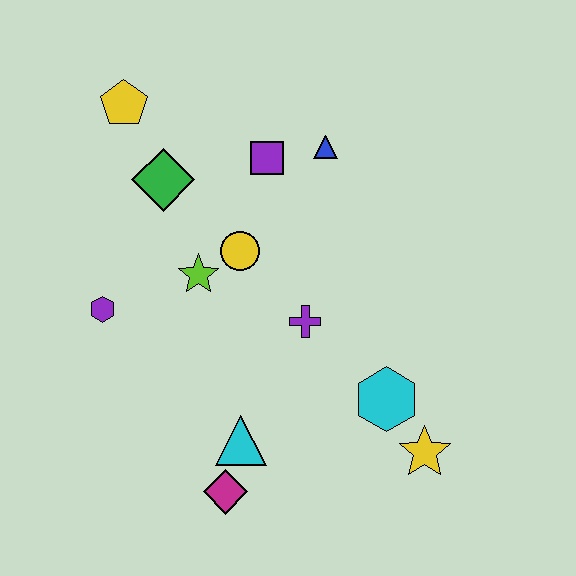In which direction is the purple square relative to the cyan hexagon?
The purple square is above the cyan hexagon.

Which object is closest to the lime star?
The yellow circle is closest to the lime star.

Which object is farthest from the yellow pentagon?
The yellow star is farthest from the yellow pentagon.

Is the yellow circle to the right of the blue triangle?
No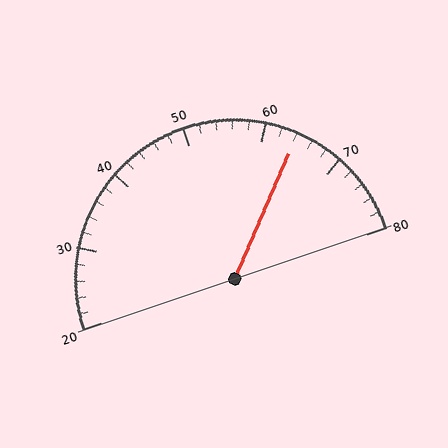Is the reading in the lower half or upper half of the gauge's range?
The reading is in the upper half of the range (20 to 80).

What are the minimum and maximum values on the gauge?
The gauge ranges from 20 to 80.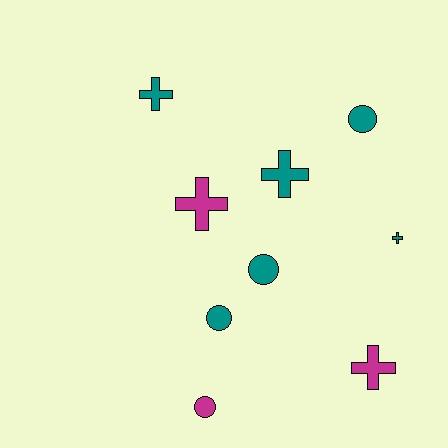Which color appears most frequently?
Teal, with 6 objects.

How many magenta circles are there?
There is 1 magenta circle.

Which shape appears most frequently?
Cross, with 5 objects.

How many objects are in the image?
There are 9 objects.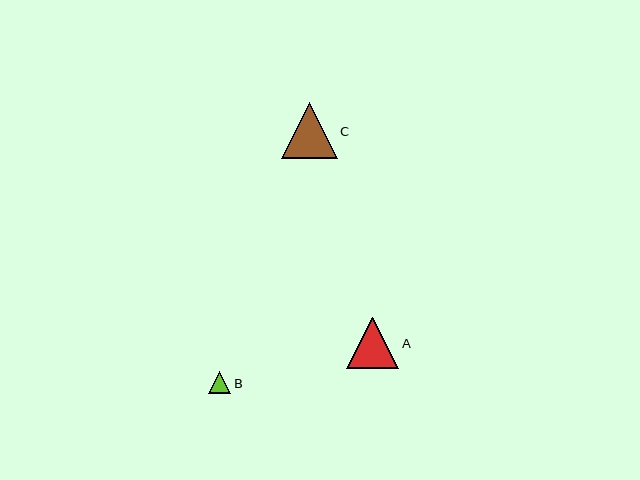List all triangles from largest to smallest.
From largest to smallest: C, A, B.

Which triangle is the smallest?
Triangle B is the smallest with a size of approximately 22 pixels.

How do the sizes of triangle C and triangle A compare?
Triangle C and triangle A are approximately the same size.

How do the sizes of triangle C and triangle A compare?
Triangle C and triangle A are approximately the same size.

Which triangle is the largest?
Triangle C is the largest with a size of approximately 56 pixels.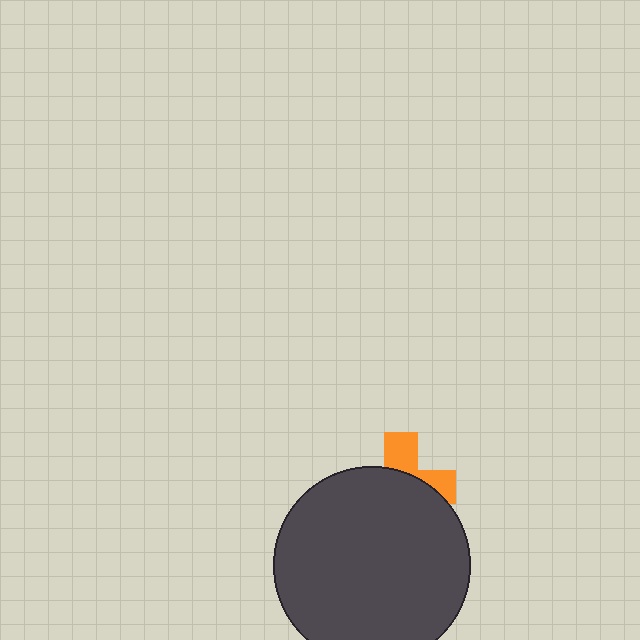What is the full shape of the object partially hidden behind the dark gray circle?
The partially hidden object is an orange cross.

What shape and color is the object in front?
The object in front is a dark gray circle.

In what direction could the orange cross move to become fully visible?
The orange cross could move up. That would shift it out from behind the dark gray circle entirely.